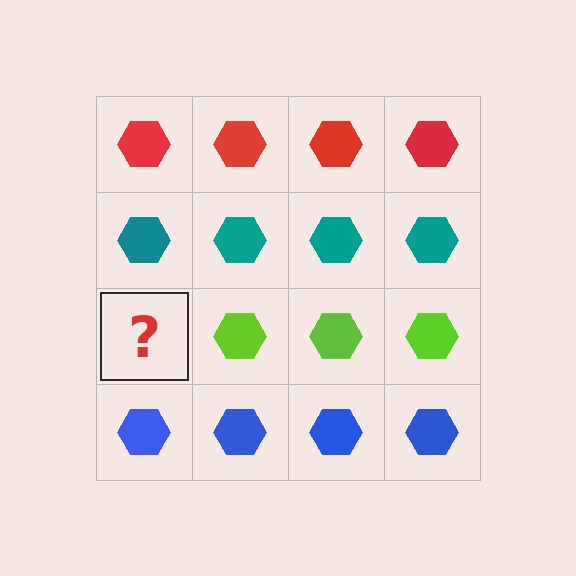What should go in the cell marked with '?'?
The missing cell should contain a lime hexagon.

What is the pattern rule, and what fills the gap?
The rule is that each row has a consistent color. The gap should be filled with a lime hexagon.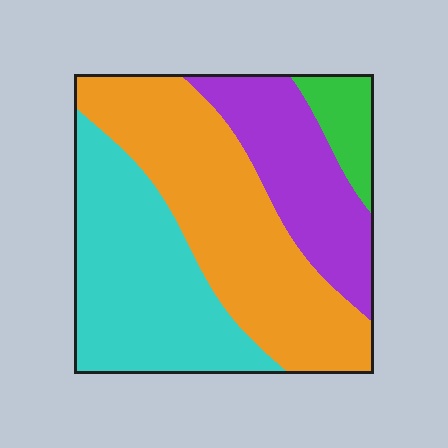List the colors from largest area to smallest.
From largest to smallest: orange, cyan, purple, green.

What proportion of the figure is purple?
Purple covers roughly 20% of the figure.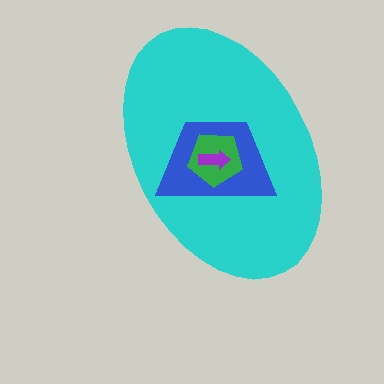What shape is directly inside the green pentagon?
The purple arrow.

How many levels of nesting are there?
4.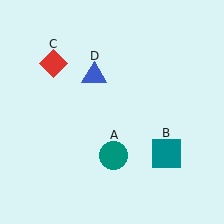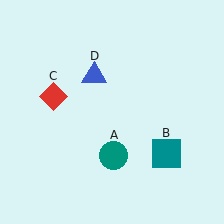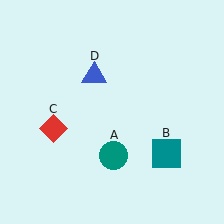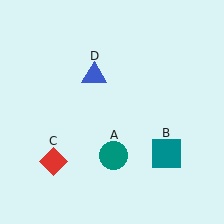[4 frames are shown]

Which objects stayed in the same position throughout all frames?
Teal circle (object A) and teal square (object B) and blue triangle (object D) remained stationary.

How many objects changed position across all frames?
1 object changed position: red diamond (object C).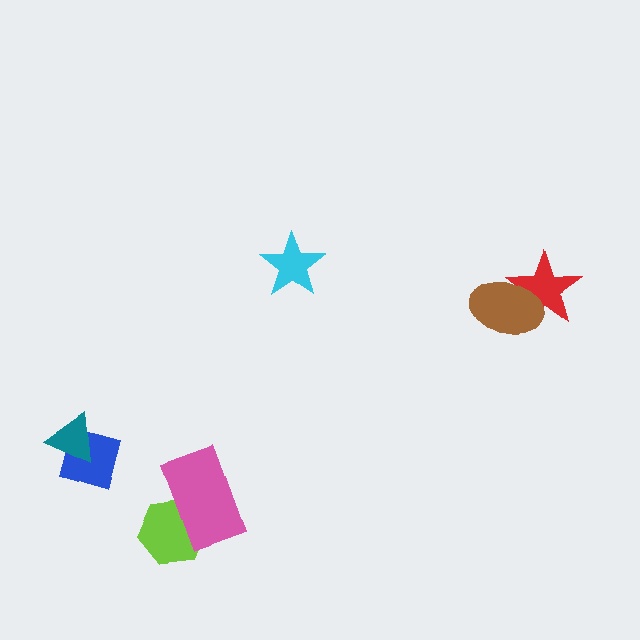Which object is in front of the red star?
The brown ellipse is in front of the red star.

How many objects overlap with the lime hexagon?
1 object overlaps with the lime hexagon.